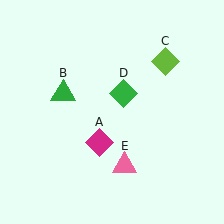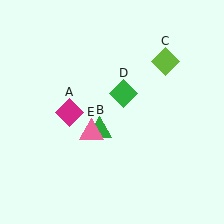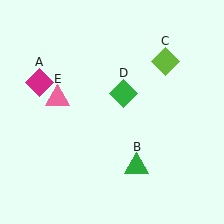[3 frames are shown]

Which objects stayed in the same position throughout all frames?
Lime diamond (object C) and green diamond (object D) remained stationary.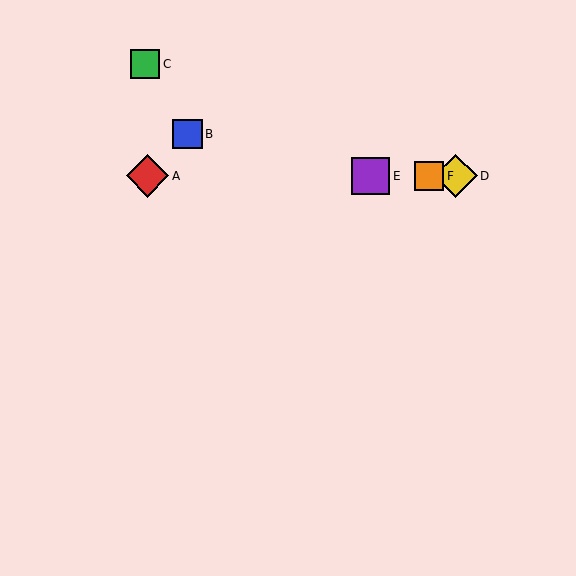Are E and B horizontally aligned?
No, E is at y≈176 and B is at y≈134.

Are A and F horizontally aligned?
Yes, both are at y≈176.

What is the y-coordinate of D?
Object D is at y≈176.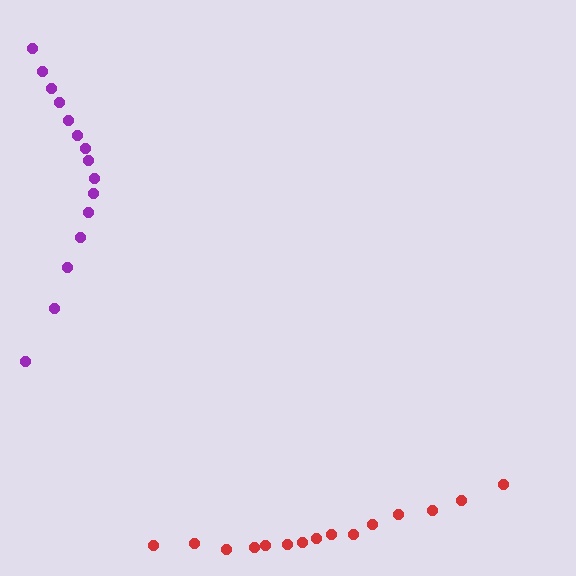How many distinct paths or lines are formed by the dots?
There are 2 distinct paths.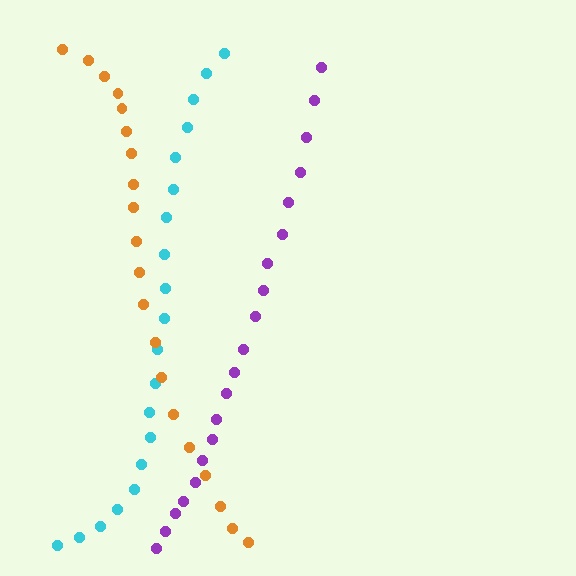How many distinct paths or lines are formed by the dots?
There are 3 distinct paths.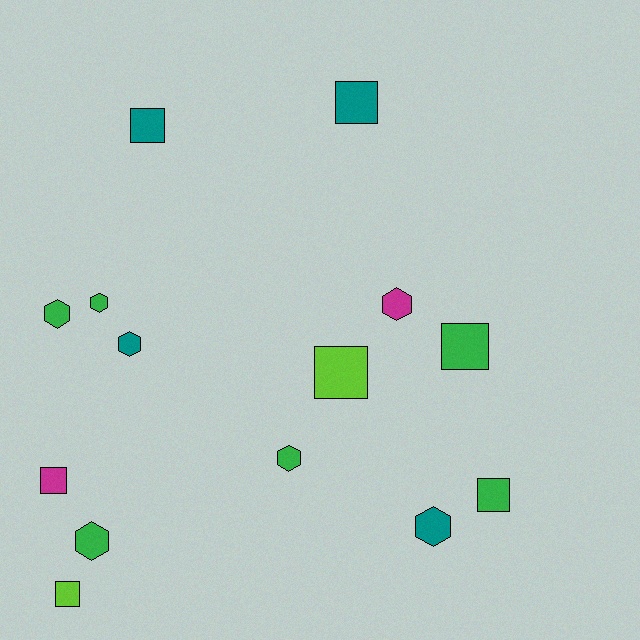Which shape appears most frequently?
Hexagon, with 7 objects.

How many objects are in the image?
There are 14 objects.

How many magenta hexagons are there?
There is 1 magenta hexagon.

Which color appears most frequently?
Green, with 6 objects.